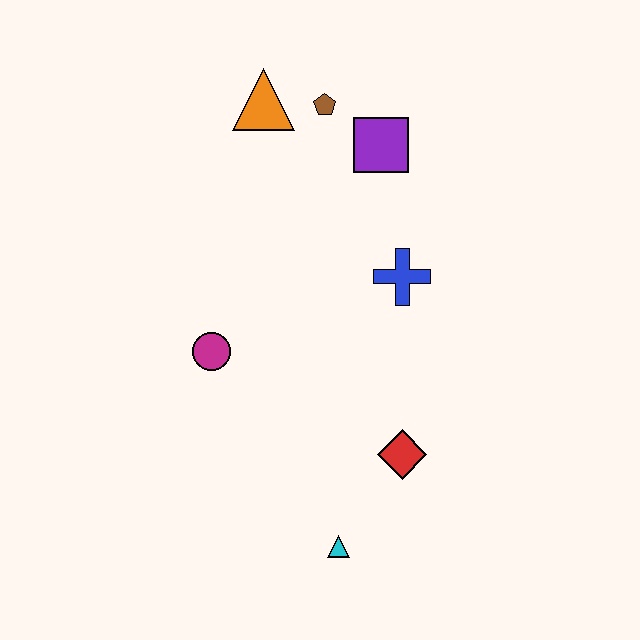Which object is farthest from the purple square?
The cyan triangle is farthest from the purple square.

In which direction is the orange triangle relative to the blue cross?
The orange triangle is above the blue cross.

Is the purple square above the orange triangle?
No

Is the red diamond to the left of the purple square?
No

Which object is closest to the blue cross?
The purple square is closest to the blue cross.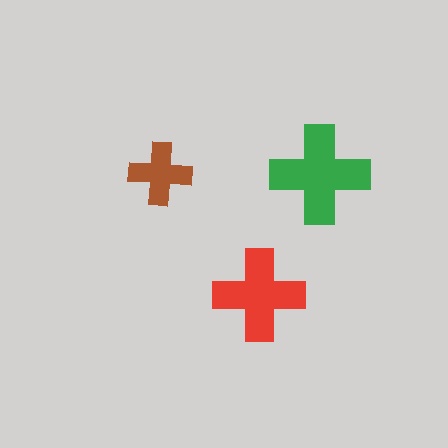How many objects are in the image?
There are 3 objects in the image.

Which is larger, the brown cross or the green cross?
The green one.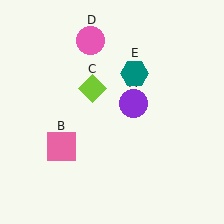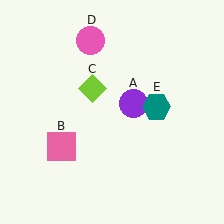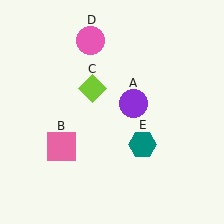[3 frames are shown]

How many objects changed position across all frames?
1 object changed position: teal hexagon (object E).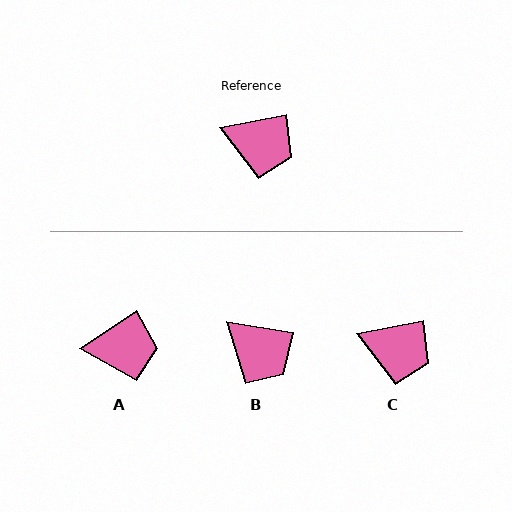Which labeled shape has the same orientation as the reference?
C.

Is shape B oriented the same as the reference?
No, it is off by about 20 degrees.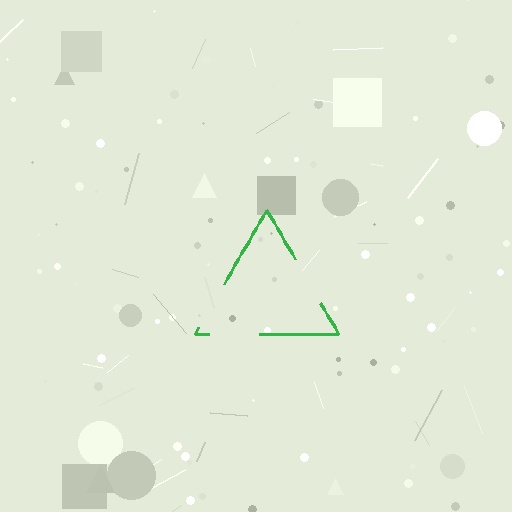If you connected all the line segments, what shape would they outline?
They would outline a triangle.